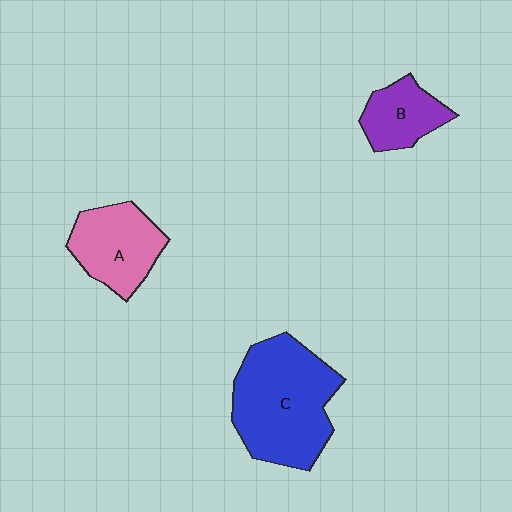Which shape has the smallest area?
Shape B (purple).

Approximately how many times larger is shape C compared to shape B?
Approximately 2.4 times.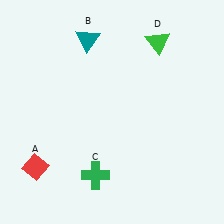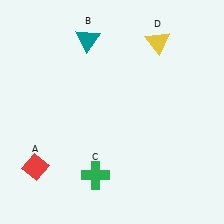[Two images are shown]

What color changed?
The triangle (D) changed from green in Image 1 to yellow in Image 2.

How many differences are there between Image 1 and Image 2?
There is 1 difference between the two images.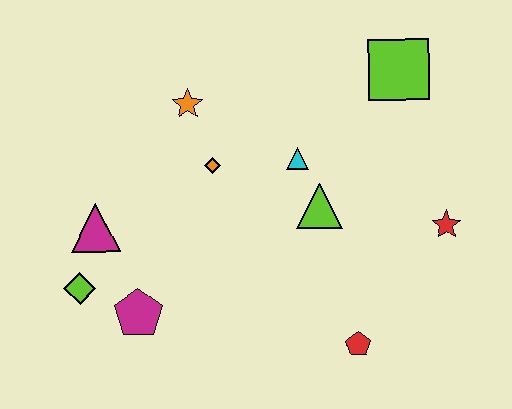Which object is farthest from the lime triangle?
The lime diamond is farthest from the lime triangle.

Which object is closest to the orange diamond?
The orange star is closest to the orange diamond.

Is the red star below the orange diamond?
Yes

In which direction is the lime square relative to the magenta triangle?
The lime square is to the right of the magenta triangle.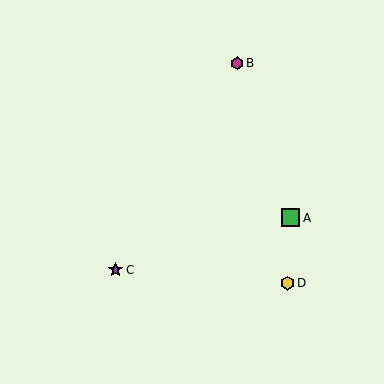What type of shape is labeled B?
Shape B is a magenta hexagon.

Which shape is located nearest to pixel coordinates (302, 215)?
The green square (labeled A) at (290, 218) is nearest to that location.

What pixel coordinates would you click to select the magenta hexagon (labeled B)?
Click at (237, 63) to select the magenta hexagon B.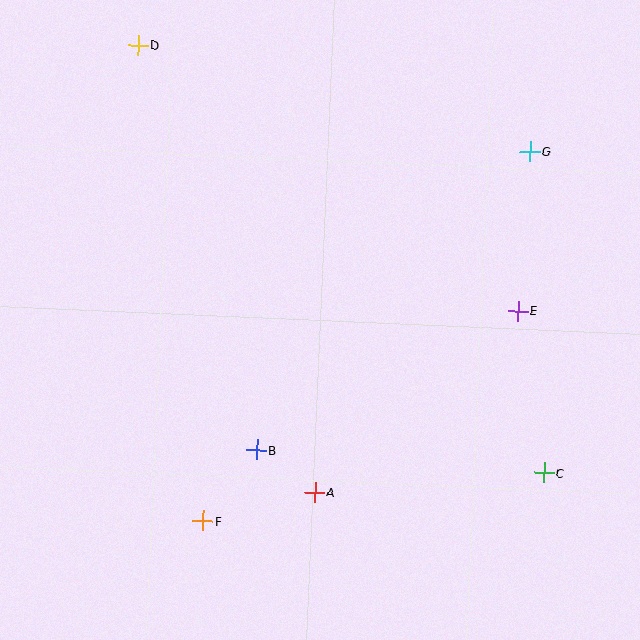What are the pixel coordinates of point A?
Point A is at (315, 492).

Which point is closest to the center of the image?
Point B at (256, 450) is closest to the center.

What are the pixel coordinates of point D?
Point D is at (138, 45).